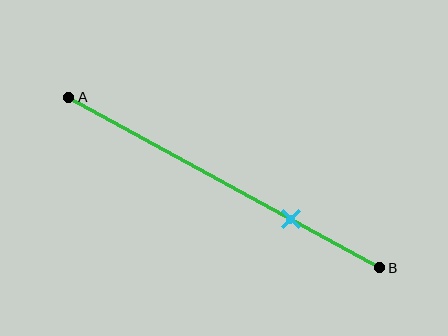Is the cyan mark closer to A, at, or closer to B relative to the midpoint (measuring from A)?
The cyan mark is closer to point B than the midpoint of segment AB.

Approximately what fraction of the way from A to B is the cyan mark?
The cyan mark is approximately 70% of the way from A to B.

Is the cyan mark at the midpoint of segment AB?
No, the mark is at about 70% from A, not at the 50% midpoint.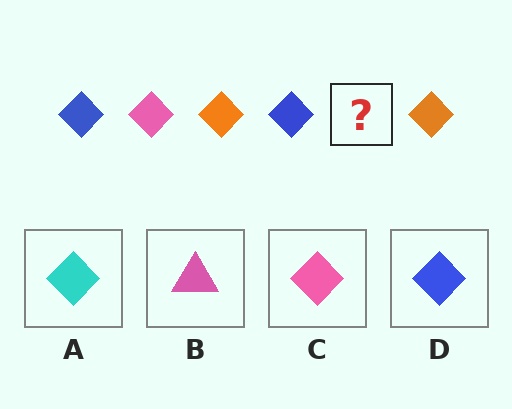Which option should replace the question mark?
Option C.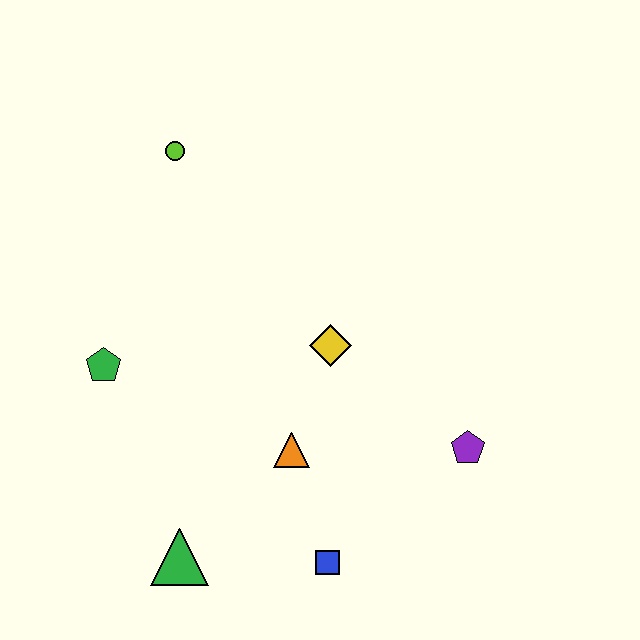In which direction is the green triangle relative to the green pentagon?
The green triangle is below the green pentagon.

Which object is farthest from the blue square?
The lime circle is farthest from the blue square.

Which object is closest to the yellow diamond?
The orange triangle is closest to the yellow diamond.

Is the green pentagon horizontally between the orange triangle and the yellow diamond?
No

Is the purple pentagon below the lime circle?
Yes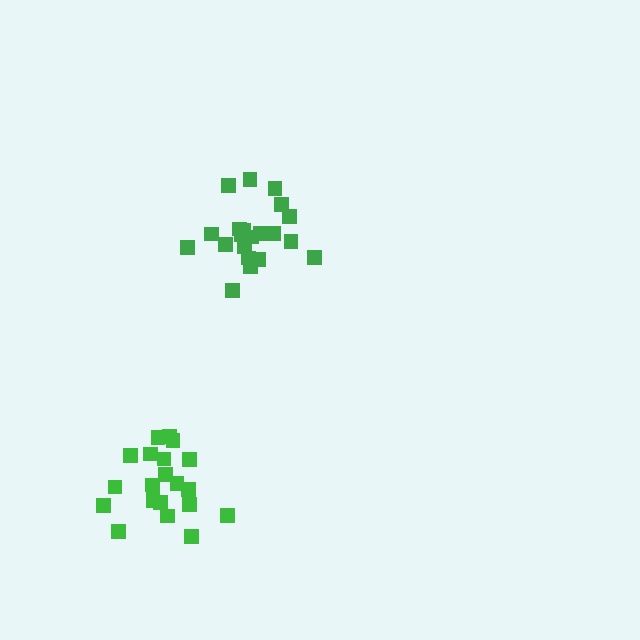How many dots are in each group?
Group 1: 21 dots, Group 2: 21 dots (42 total).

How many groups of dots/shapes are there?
There are 2 groups.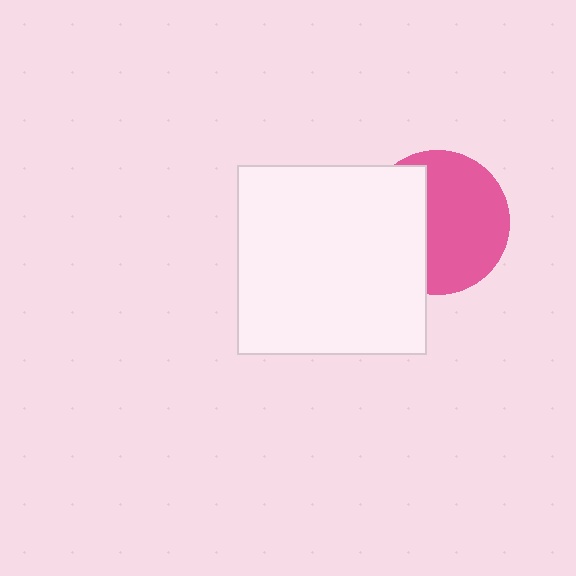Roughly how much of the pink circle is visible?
About half of it is visible (roughly 61%).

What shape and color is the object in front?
The object in front is a white square.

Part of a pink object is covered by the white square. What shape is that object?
It is a circle.